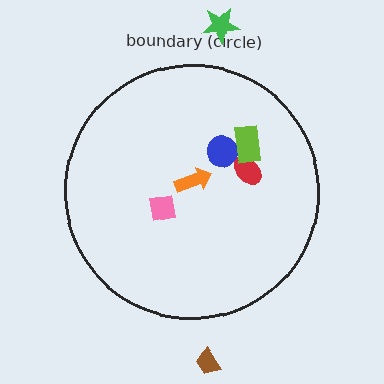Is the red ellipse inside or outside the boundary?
Inside.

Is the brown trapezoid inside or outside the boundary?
Outside.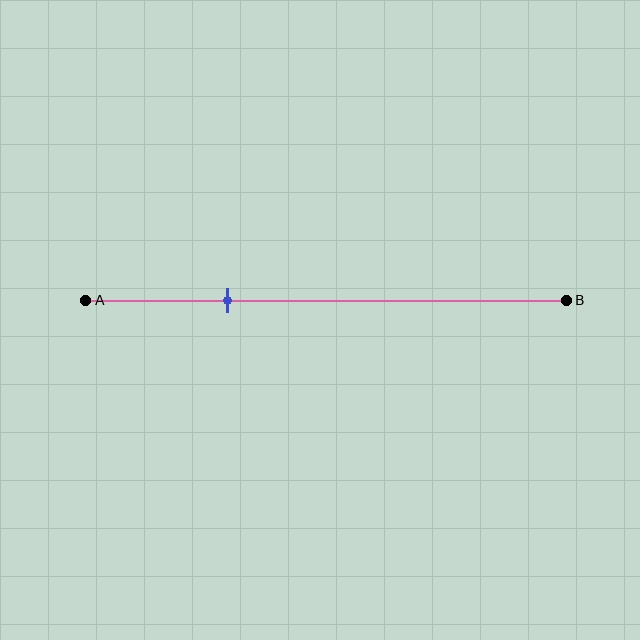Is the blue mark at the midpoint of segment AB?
No, the mark is at about 30% from A, not at the 50% midpoint.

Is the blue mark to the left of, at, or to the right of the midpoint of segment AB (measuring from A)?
The blue mark is to the left of the midpoint of segment AB.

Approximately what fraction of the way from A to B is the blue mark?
The blue mark is approximately 30% of the way from A to B.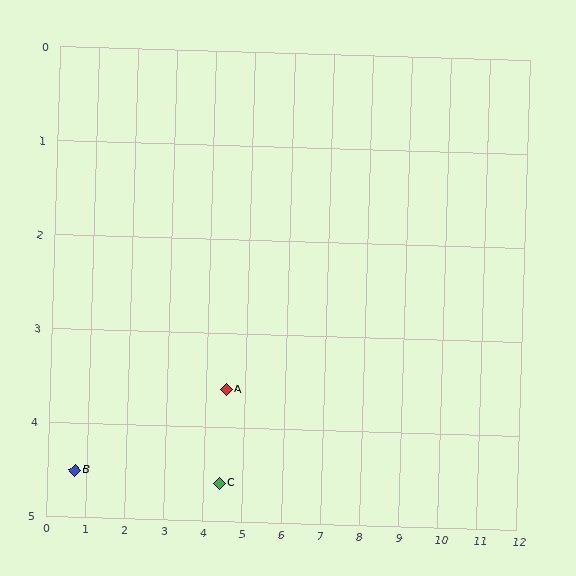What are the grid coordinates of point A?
Point A is at approximately (4.5, 3.6).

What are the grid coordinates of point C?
Point C is at approximately (4.4, 4.6).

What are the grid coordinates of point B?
Point B is at approximately (0.7, 4.5).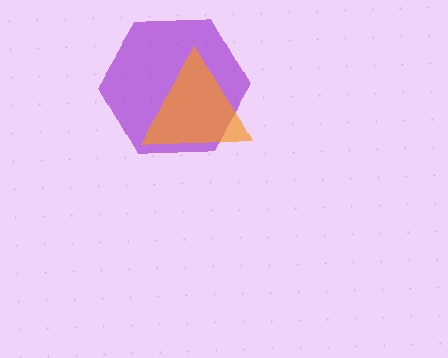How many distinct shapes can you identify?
There are 2 distinct shapes: a purple hexagon, an orange triangle.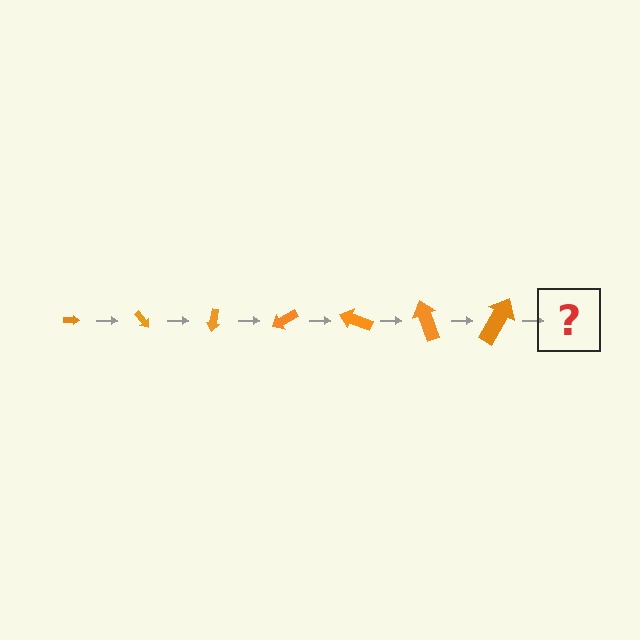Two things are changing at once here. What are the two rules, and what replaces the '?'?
The two rules are that the arrow grows larger each step and it rotates 50 degrees each step. The '?' should be an arrow, larger than the previous one and rotated 350 degrees from the start.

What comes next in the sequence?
The next element should be an arrow, larger than the previous one and rotated 350 degrees from the start.